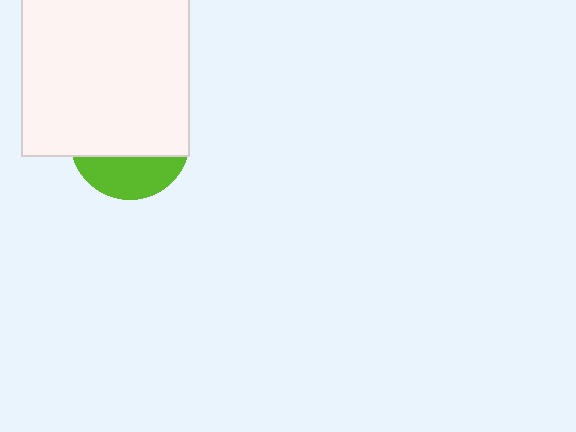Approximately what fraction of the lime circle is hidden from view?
Roughly 68% of the lime circle is hidden behind the white rectangle.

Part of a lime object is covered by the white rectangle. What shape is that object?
It is a circle.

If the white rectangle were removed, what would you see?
You would see the complete lime circle.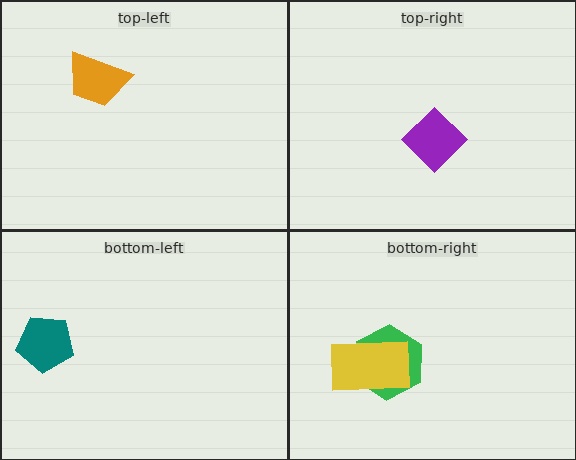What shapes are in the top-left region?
The orange trapezoid.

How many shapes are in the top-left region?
1.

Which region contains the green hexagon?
The bottom-right region.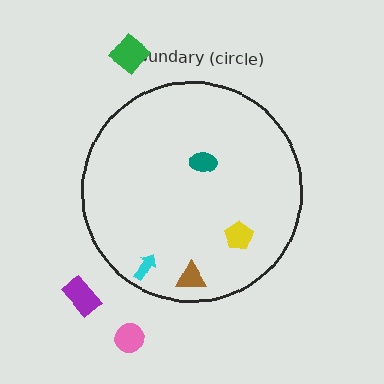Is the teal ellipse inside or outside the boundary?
Inside.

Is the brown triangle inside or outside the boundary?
Inside.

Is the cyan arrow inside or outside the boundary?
Inside.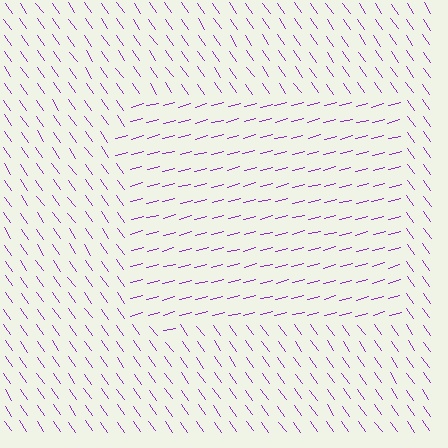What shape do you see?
I see a rectangle.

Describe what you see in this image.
The image is filled with small purple line segments. A rectangle region in the image has lines oriented differently from the surrounding lines, creating a visible texture boundary.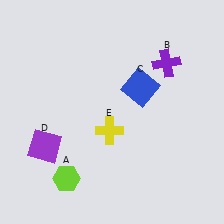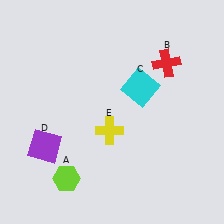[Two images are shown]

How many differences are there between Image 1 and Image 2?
There are 2 differences between the two images.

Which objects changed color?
B changed from purple to red. C changed from blue to cyan.